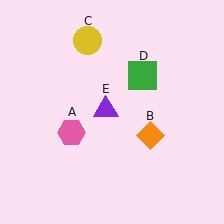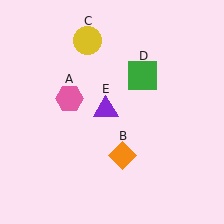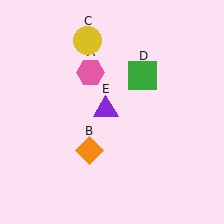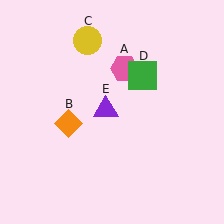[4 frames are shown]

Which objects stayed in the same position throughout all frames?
Yellow circle (object C) and green square (object D) and purple triangle (object E) remained stationary.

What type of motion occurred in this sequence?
The pink hexagon (object A), orange diamond (object B) rotated clockwise around the center of the scene.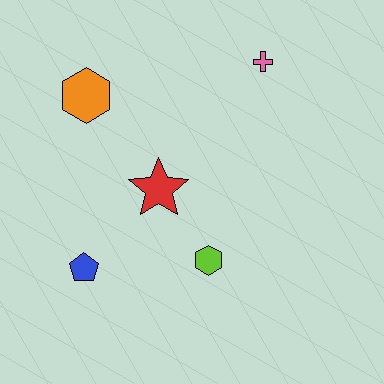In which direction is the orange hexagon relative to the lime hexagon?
The orange hexagon is above the lime hexagon.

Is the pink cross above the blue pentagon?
Yes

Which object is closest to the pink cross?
The red star is closest to the pink cross.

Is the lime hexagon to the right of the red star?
Yes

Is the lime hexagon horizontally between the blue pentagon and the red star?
No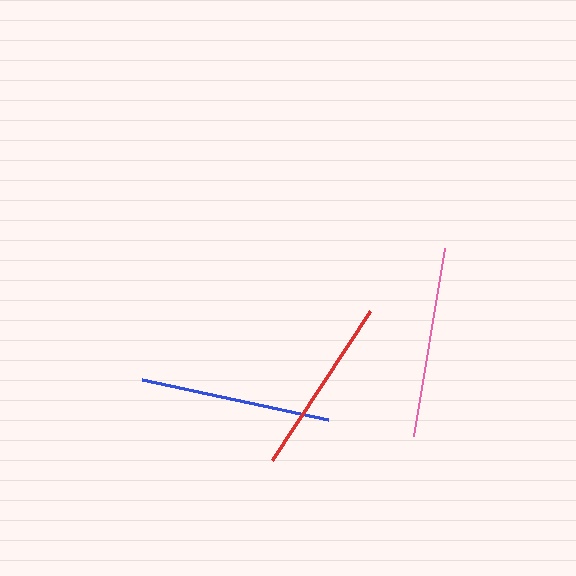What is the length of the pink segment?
The pink segment is approximately 190 pixels long.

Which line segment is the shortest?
The red line is the shortest at approximately 178 pixels.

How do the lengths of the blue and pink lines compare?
The blue and pink lines are approximately the same length.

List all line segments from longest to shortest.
From longest to shortest: blue, pink, red.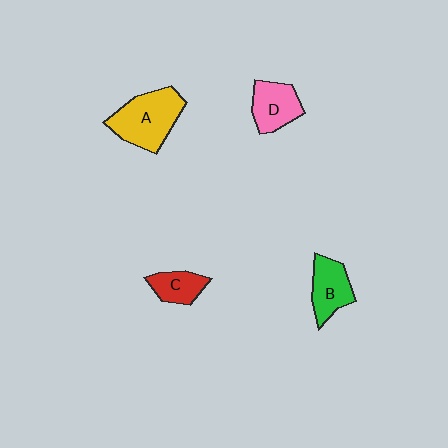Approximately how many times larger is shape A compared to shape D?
Approximately 1.5 times.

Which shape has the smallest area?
Shape C (red).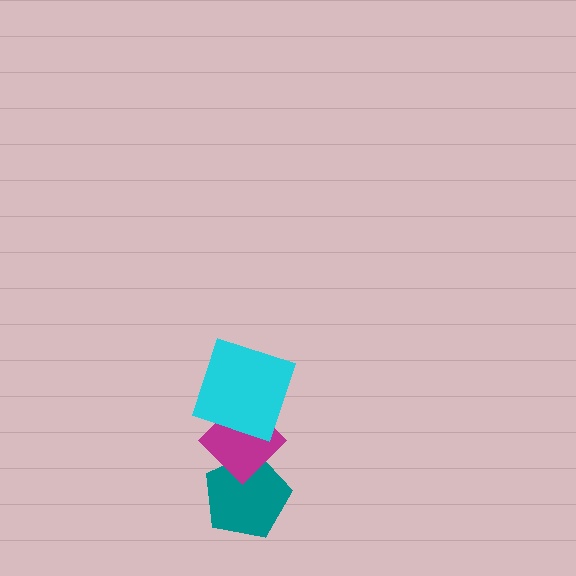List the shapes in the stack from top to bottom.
From top to bottom: the cyan square, the magenta diamond, the teal pentagon.